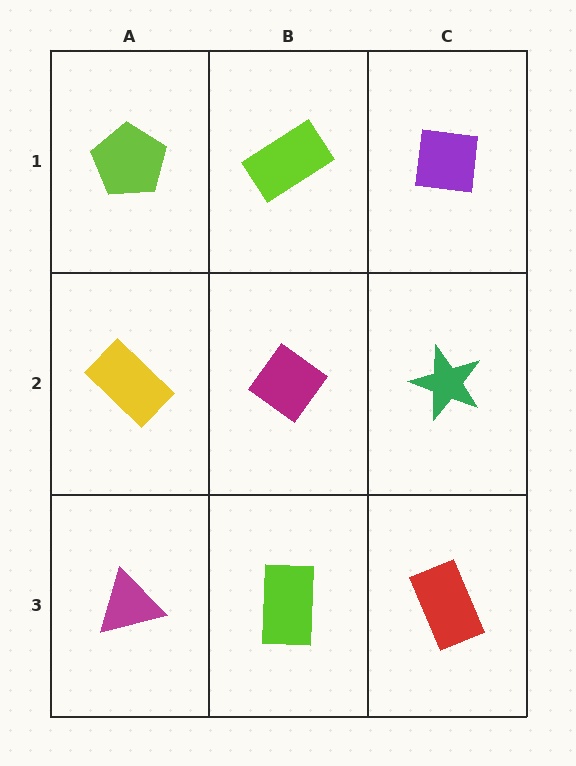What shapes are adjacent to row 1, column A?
A yellow rectangle (row 2, column A), a lime rectangle (row 1, column B).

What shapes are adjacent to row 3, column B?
A magenta diamond (row 2, column B), a magenta triangle (row 3, column A), a red rectangle (row 3, column C).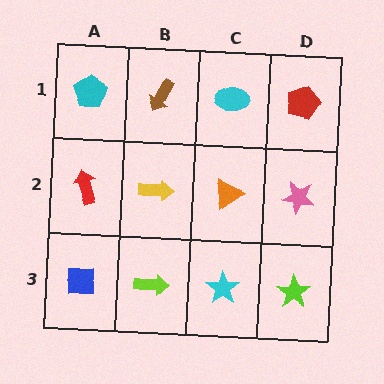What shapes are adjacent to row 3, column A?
A red arrow (row 2, column A), a lime arrow (row 3, column B).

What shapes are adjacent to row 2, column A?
A cyan pentagon (row 1, column A), a blue square (row 3, column A), a yellow arrow (row 2, column B).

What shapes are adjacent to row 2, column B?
A brown arrow (row 1, column B), a lime arrow (row 3, column B), a red arrow (row 2, column A), an orange triangle (row 2, column C).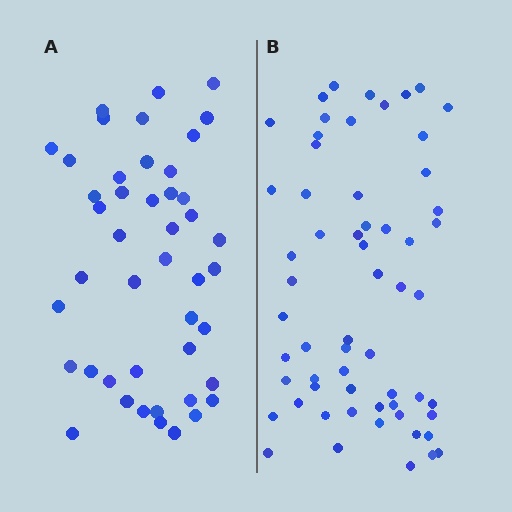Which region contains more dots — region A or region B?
Region B (the right region) has more dots.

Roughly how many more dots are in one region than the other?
Region B has approximately 15 more dots than region A.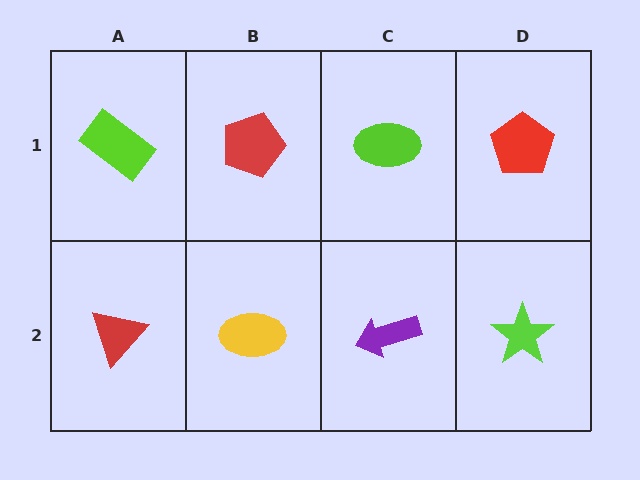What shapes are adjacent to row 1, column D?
A lime star (row 2, column D), a lime ellipse (row 1, column C).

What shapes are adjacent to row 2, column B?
A red pentagon (row 1, column B), a red triangle (row 2, column A), a purple arrow (row 2, column C).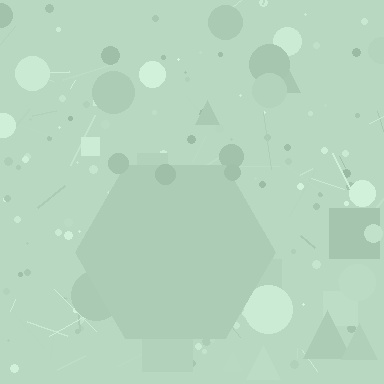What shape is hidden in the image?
A hexagon is hidden in the image.